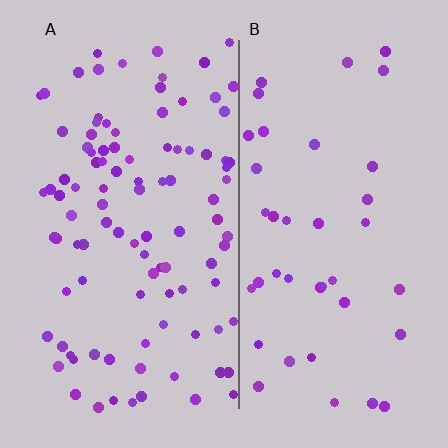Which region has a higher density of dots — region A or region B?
A (the left).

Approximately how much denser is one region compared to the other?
Approximately 2.5× — region A over region B.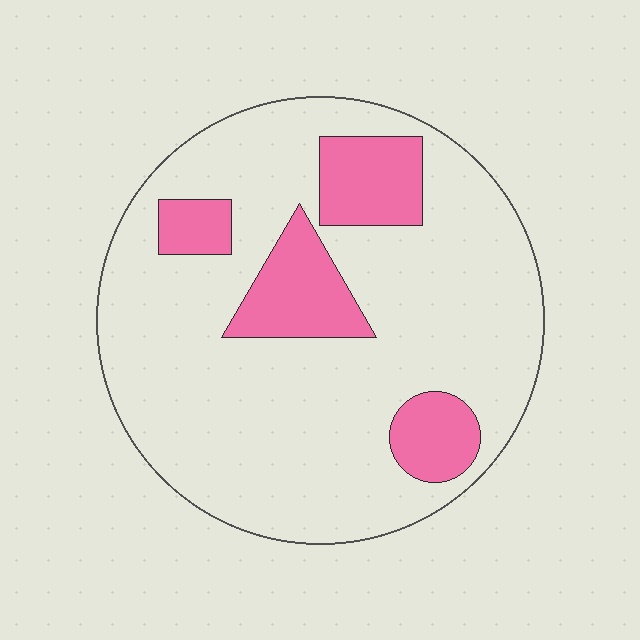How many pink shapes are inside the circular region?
4.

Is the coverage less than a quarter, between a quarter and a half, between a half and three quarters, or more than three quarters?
Less than a quarter.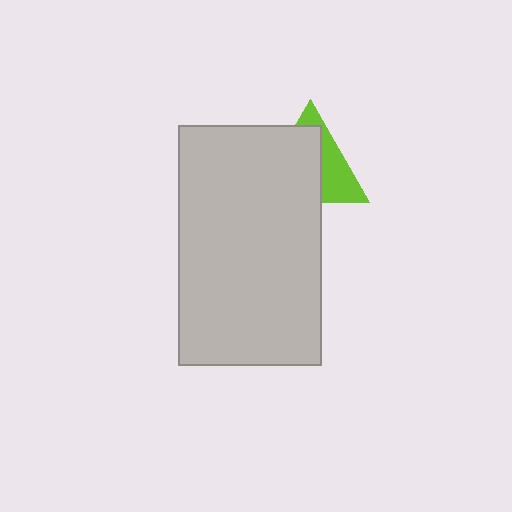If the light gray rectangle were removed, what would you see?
You would see the complete lime triangle.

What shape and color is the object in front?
The object in front is a light gray rectangle.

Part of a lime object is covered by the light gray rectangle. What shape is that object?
It is a triangle.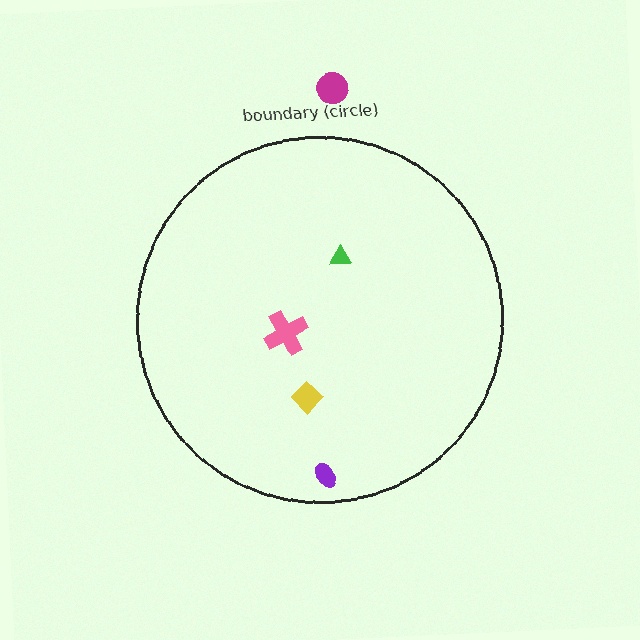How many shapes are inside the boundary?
4 inside, 1 outside.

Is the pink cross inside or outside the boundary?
Inside.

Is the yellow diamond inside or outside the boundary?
Inside.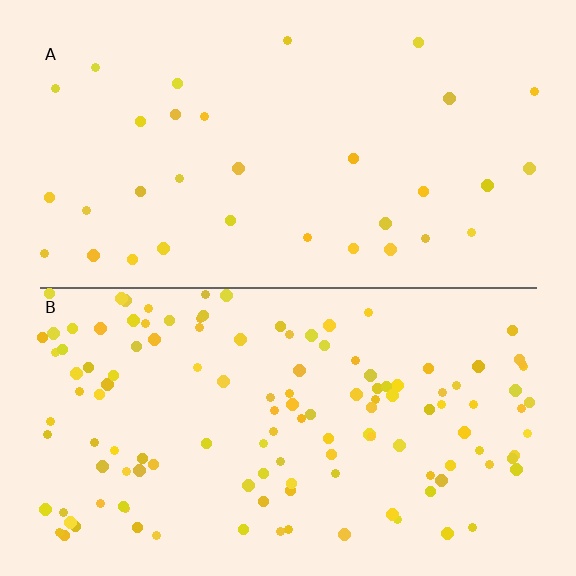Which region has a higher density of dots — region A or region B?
B (the bottom).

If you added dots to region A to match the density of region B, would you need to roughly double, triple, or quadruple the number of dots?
Approximately quadruple.